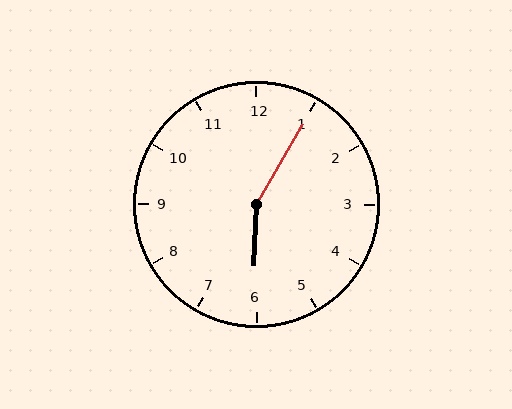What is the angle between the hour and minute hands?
Approximately 152 degrees.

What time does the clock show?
6:05.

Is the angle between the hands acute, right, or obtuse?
It is obtuse.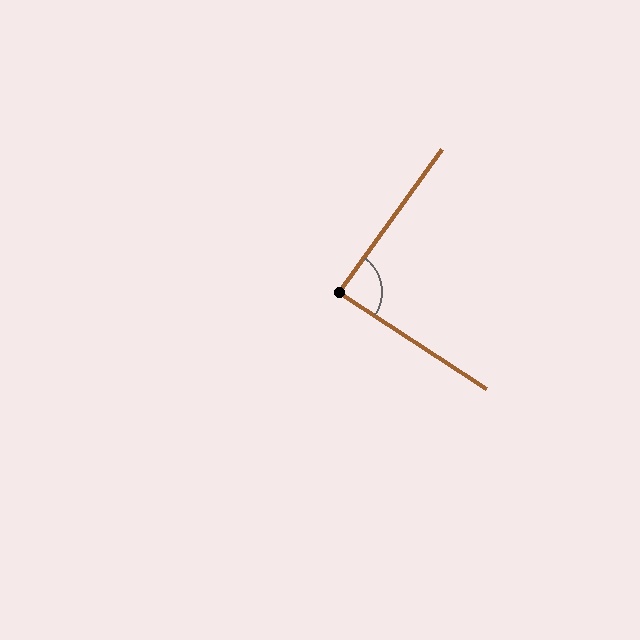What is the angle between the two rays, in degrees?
Approximately 87 degrees.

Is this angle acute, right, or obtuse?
It is approximately a right angle.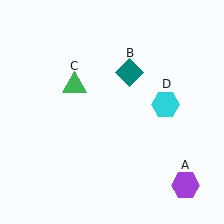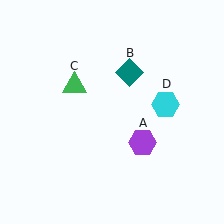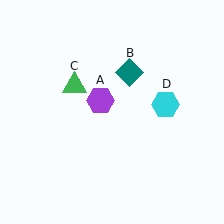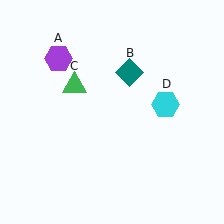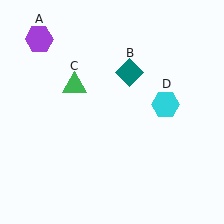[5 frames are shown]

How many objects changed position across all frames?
1 object changed position: purple hexagon (object A).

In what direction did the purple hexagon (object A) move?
The purple hexagon (object A) moved up and to the left.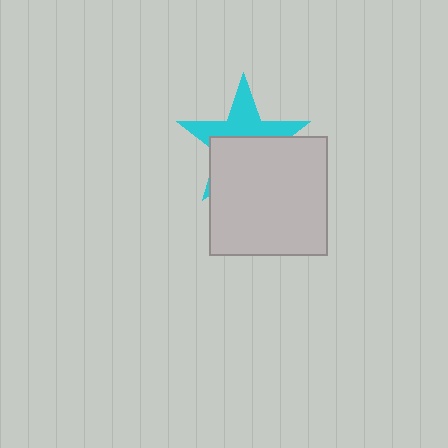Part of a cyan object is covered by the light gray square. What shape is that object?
It is a star.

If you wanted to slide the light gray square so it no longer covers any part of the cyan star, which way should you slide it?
Slide it down — that is the most direct way to separate the two shapes.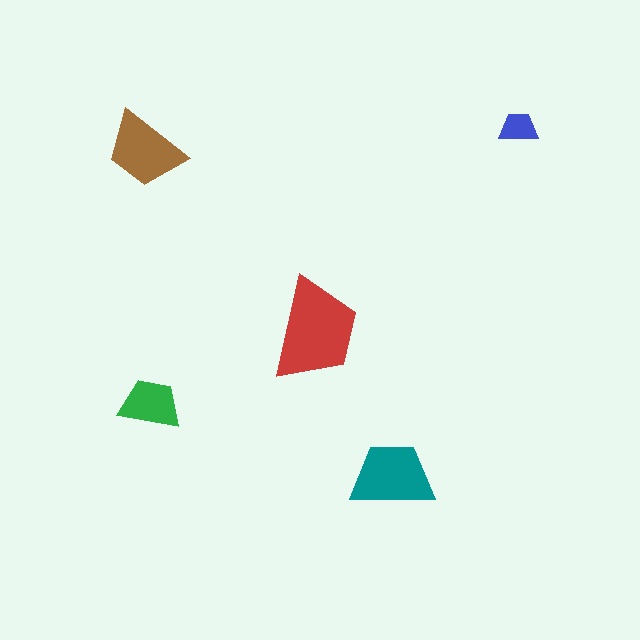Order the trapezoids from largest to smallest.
the red one, the teal one, the brown one, the green one, the blue one.